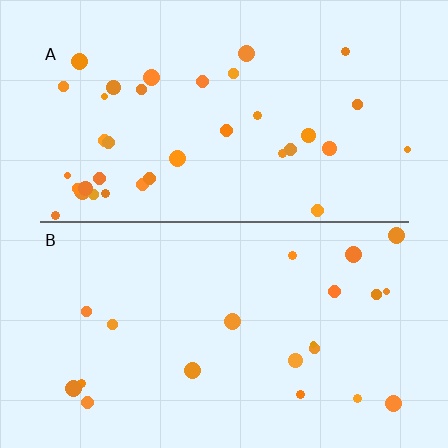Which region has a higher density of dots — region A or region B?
A (the top).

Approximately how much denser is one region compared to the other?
Approximately 1.7× — region A over region B.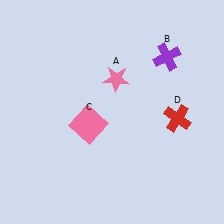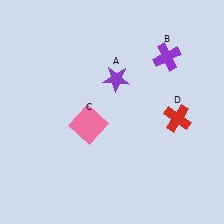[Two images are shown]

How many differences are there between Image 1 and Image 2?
There is 1 difference between the two images.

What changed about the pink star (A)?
In Image 1, A is pink. In Image 2, it changed to purple.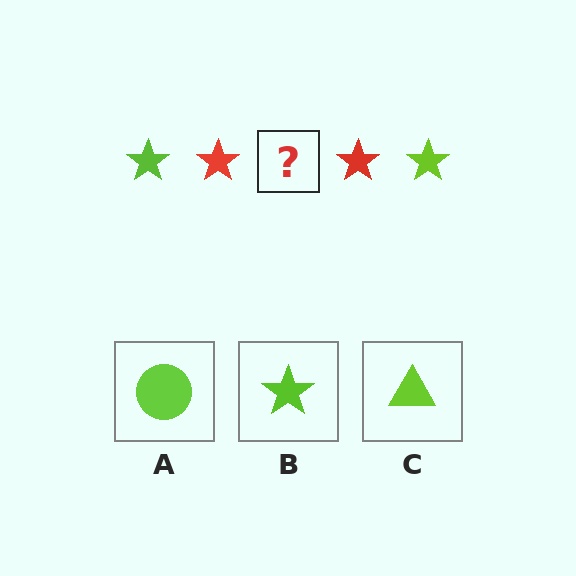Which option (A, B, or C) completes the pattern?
B.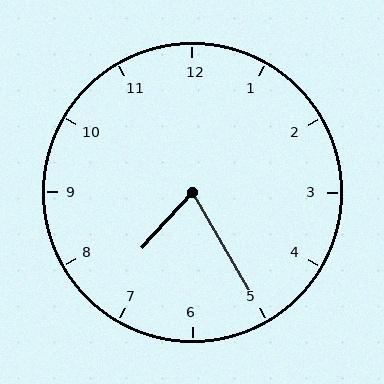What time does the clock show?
7:25.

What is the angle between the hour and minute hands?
Approximately 72 degrees.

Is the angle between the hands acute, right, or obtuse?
It is acute.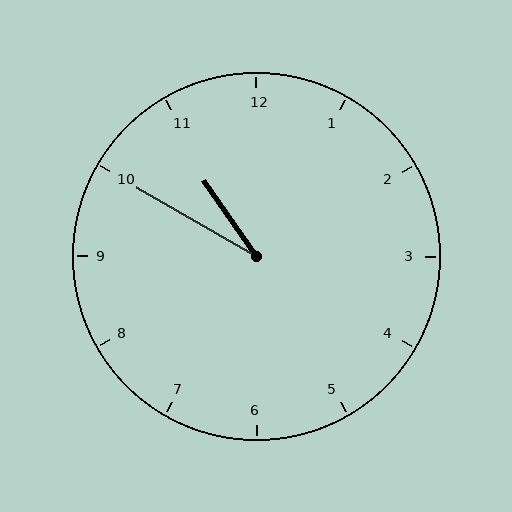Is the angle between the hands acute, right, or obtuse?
It is acute.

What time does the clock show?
10:50.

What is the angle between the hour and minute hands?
Approximately 25 degrees.